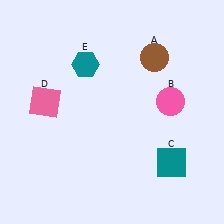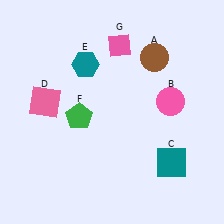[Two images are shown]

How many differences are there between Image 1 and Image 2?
There are 2 differences between the two images.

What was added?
A green pentagon (F), a pink diamond (G) were added in Image 2.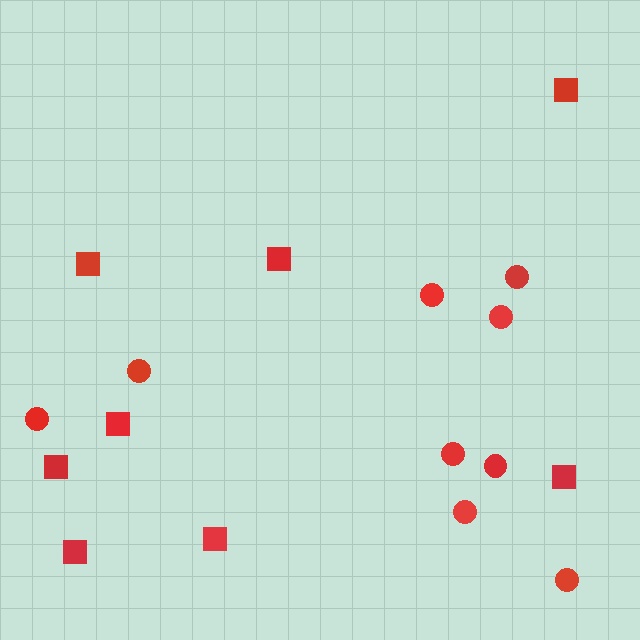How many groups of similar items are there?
There are 2 groups: one group of circles (9) and one group of squares (8).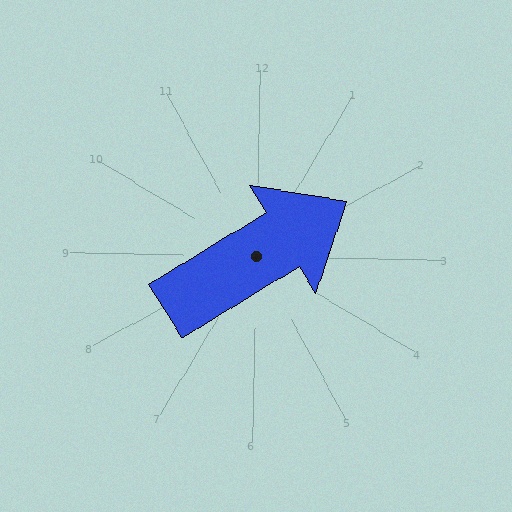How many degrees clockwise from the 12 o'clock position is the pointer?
Approximately 58 degrees.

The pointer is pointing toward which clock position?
Roughly 2 o'clock.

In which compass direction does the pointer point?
Northeast.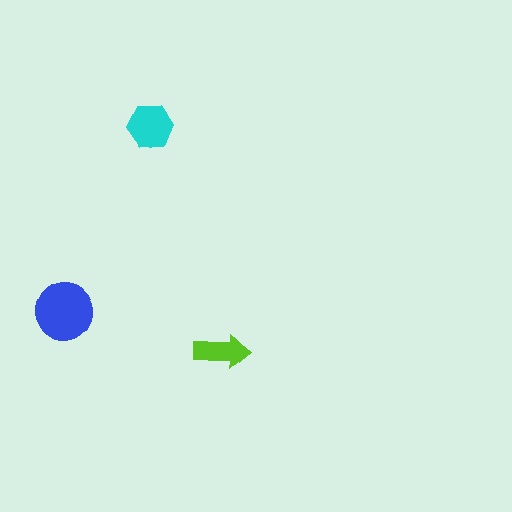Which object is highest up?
The cyan hexagon is topmost.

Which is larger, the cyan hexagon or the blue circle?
The blue circle.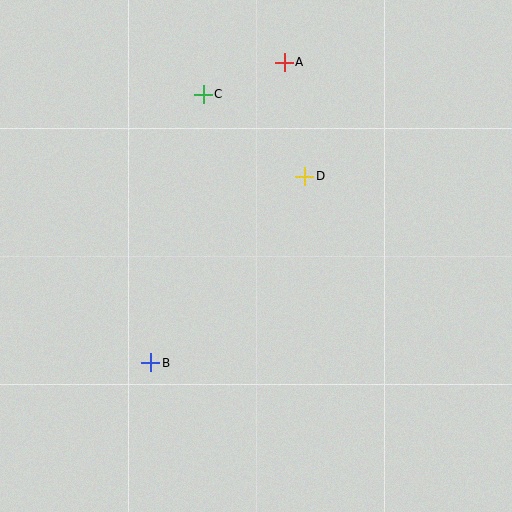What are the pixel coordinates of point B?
Point B is at (151, 363).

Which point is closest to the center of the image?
Point D at (305, 176) is closest to the center.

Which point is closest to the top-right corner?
Point A is closest to the top-right corner.